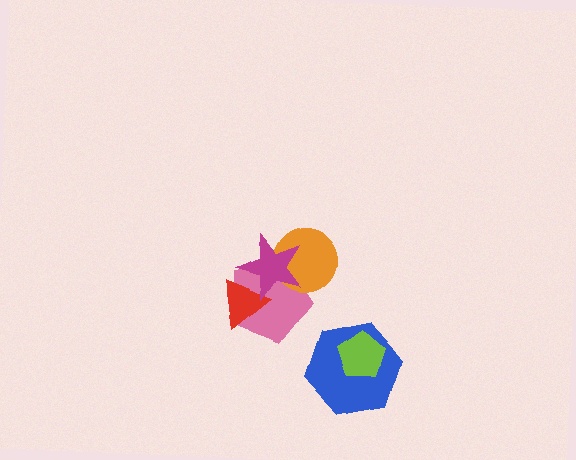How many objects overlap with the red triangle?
2 objects overlap with the red triangle.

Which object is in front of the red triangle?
The magenta star is in front of the red triangle.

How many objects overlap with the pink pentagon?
3 objects overlap with the pink pentagon.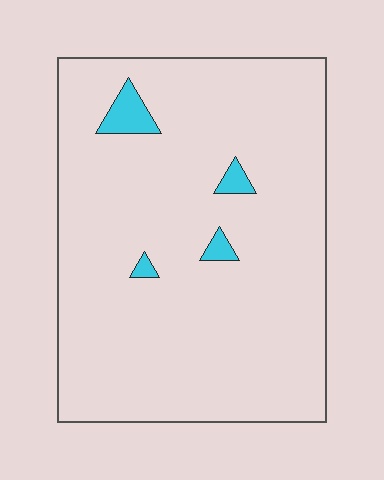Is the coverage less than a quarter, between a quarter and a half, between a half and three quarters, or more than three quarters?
Less than a quarter.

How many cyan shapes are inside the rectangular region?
4.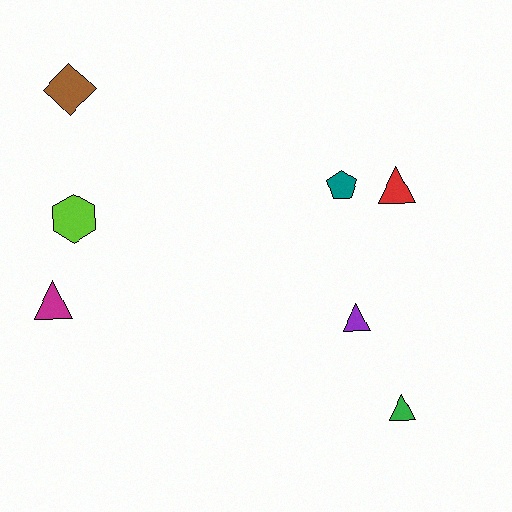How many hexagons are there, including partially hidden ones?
There is 1 hexagon.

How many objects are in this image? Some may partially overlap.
There are 7 objects.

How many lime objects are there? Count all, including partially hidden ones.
There is 1 lime object.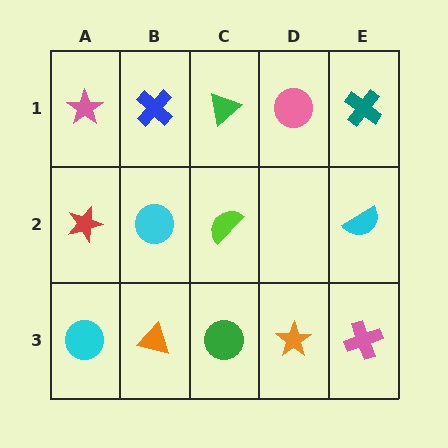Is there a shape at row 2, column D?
No, that cell is empty.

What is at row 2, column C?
A lime semicircle.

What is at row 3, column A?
A cyan circle.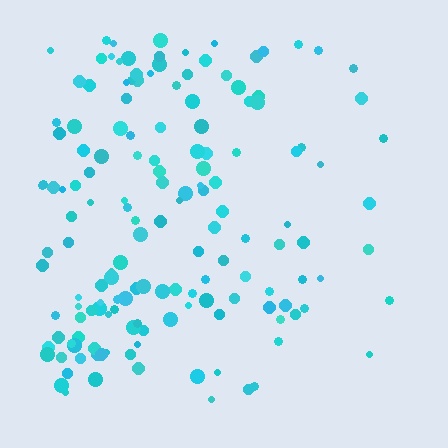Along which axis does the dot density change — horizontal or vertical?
Horizontal.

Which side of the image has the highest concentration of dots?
The left.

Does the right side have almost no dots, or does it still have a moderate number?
Still a moderate number, just noticeably fewer than the left.